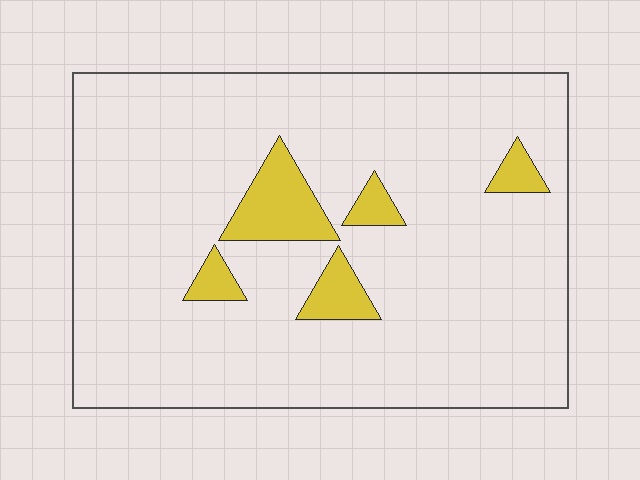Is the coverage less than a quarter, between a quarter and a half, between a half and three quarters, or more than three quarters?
Less than a quarter.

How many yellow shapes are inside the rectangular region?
5.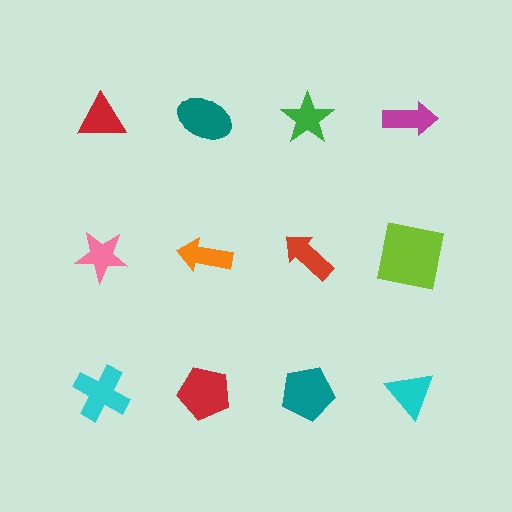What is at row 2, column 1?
A pink star.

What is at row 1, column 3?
A green star.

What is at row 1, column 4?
A magenta arrow.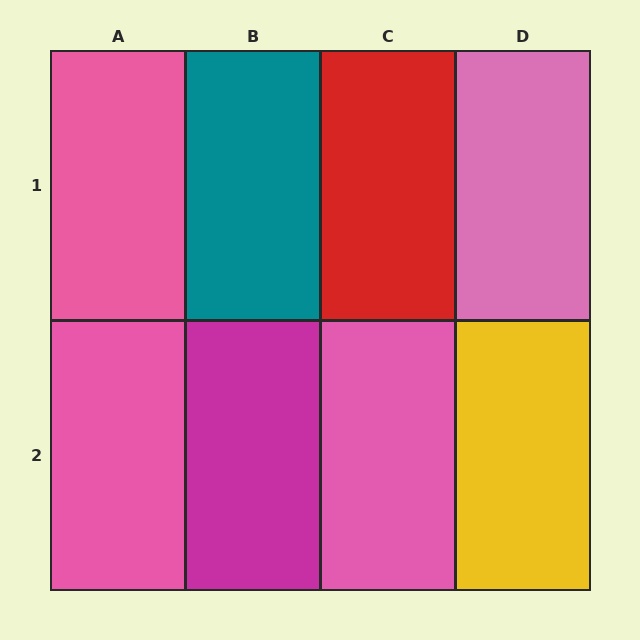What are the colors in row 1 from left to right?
Pink, teal, red, pink.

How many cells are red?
1 cell is red.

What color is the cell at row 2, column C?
Pink.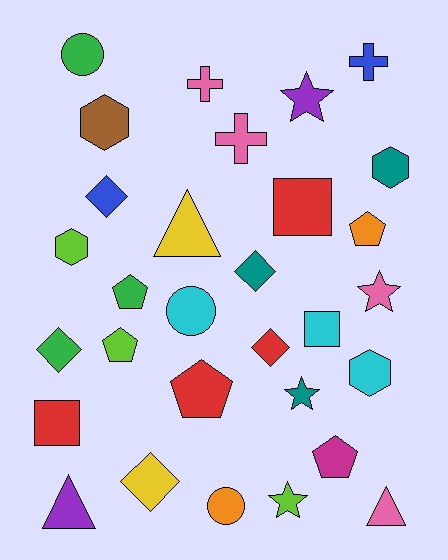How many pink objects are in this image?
There are 4 pink objects.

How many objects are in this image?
There are 30 objects.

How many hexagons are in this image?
There are 4 hexagons.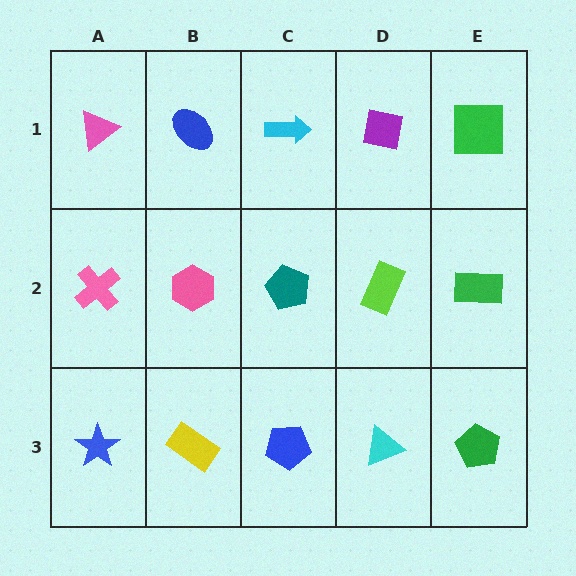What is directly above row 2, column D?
A purple square.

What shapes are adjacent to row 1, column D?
A lime rectangle (row 2, column D), a cyan arrow (row 1, column C), a green square (row 1, column E).